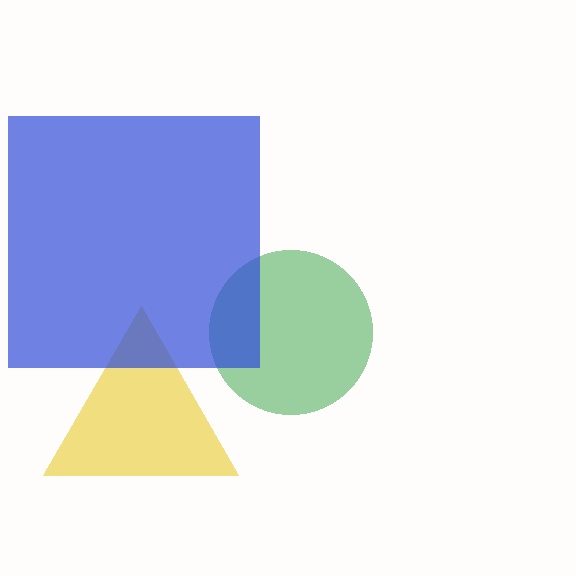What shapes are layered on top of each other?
The layered shapes are: a green circle, a yellow triangle, a blue square.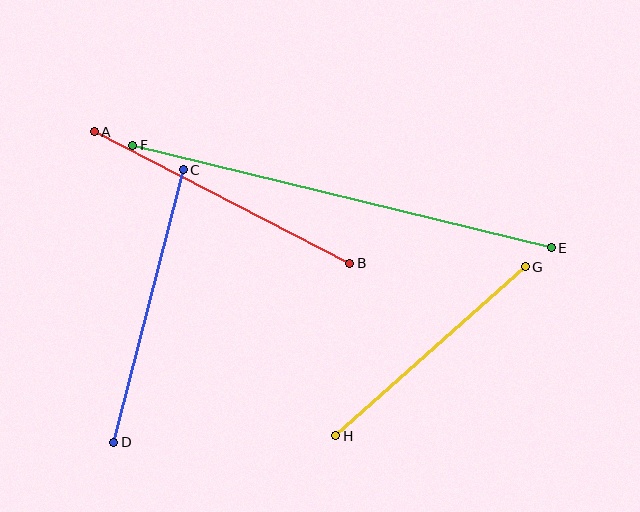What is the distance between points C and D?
The distance is approximately 281 pixels.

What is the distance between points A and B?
The distance is approximately 287 pixels.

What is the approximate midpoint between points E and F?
The midpoint is at approximately (342, 197) pixels.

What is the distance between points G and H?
The distance is approximately 254 pixels.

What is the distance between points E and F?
The distance is approximately 431 pixels.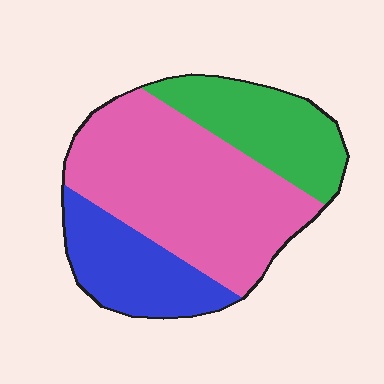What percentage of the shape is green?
Green takes up less than a quarter of the shape.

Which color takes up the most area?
Pink, at roughly 55%.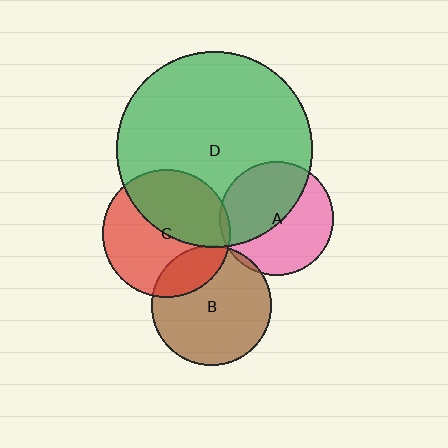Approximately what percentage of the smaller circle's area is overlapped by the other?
Approximately 5%.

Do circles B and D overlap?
Yes.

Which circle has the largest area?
Circle D (green).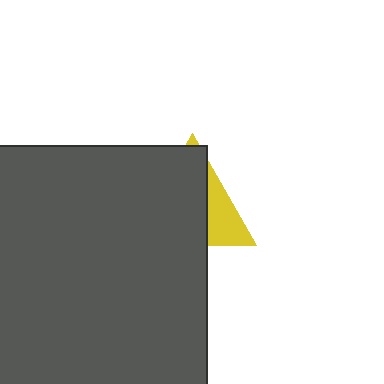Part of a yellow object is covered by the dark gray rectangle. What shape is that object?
It is a triangle.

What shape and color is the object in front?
The object in front is a dark gray rectangle.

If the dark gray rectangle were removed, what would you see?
You would see the complete yellow triangle.